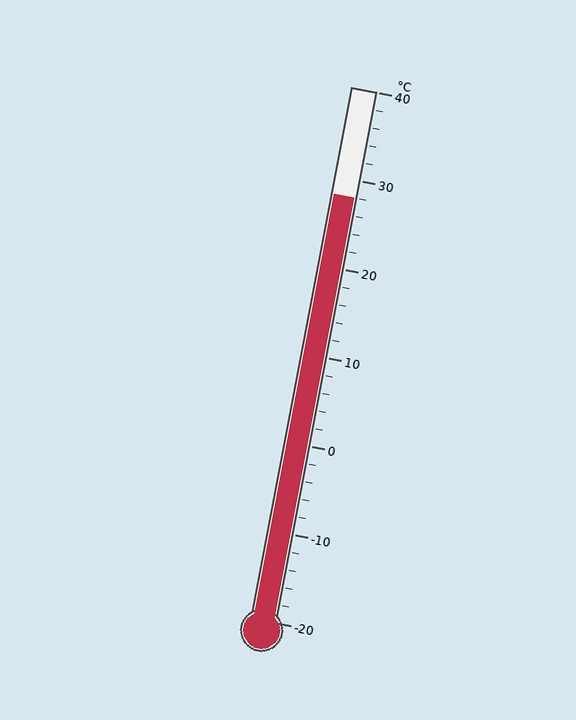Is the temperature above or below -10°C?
The temperature is above -10°C.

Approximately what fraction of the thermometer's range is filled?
The thermometer is filled to approximately 80% of its range.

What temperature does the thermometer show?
The thermometer shows approximately 28°C.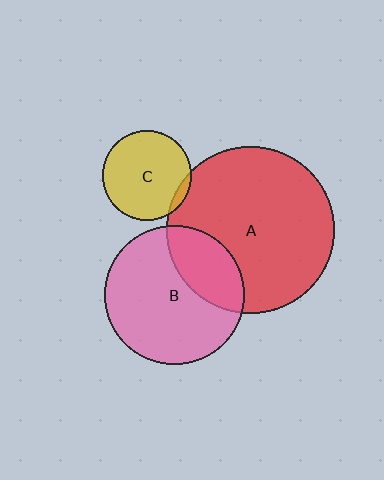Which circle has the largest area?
Circle A (red).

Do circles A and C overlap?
Yes.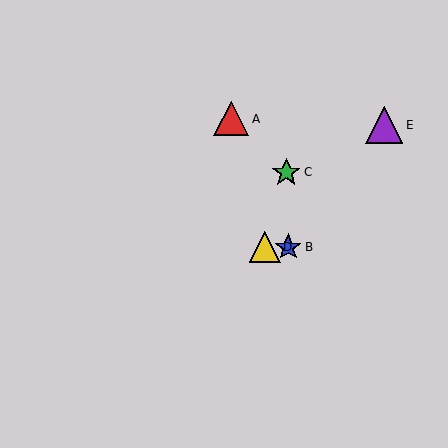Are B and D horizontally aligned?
Yes, both are at y≈247.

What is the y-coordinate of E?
Object E is at y≈125.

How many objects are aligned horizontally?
2 objects (B, D) are aligned horizontally.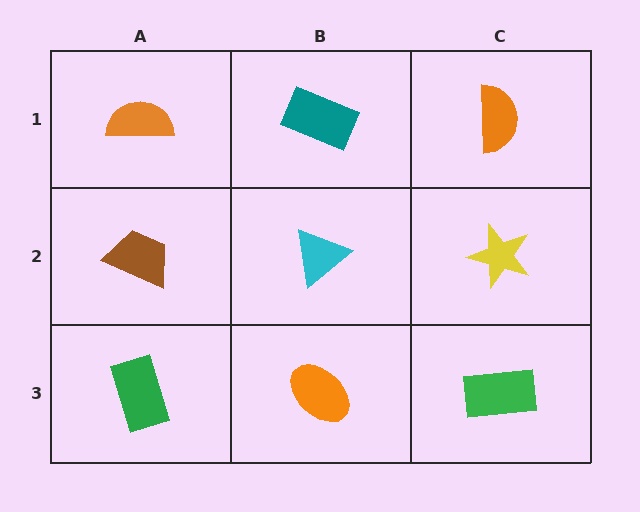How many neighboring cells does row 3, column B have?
3.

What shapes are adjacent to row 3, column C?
A yellow star (row 2, column C), an orange ellipse (row 3, column B).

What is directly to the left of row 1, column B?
An orange semicircle.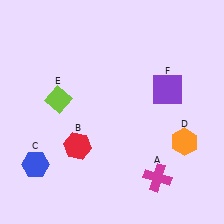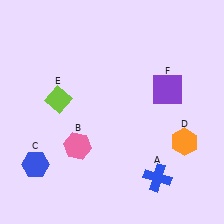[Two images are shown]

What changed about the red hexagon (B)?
In Image 1, B is red. In Image 2, it changed to pink.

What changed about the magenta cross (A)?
In Image 1, A is magenta. In Image 2, it changed to blue.